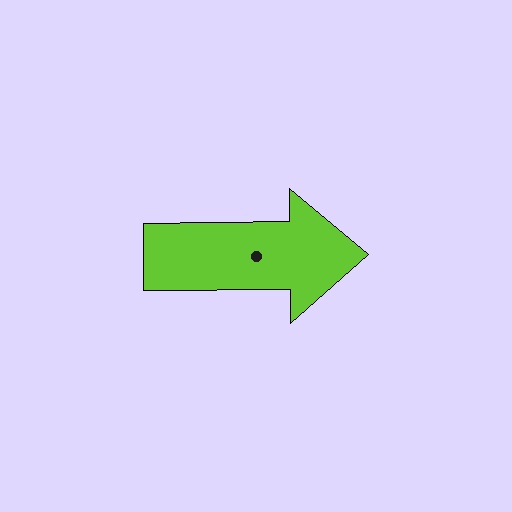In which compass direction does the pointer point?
East.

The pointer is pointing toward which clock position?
Roughly 3 o'clock.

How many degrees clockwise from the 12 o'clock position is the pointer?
Approximately 89 degrees.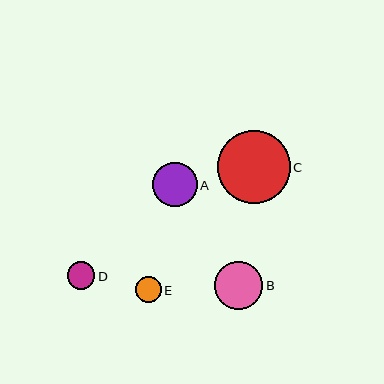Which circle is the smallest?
Circle E is the smallest with a size of approximately 25 pixels.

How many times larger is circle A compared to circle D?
Circle A is approximately 1.6 times the size of circle D.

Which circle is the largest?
Circle C is the largest with a size of approximately 73 pixels.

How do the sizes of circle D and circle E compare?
Circle D and circle E are approximately the same size.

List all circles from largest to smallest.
From largest to smallest: C, B, A, D, E.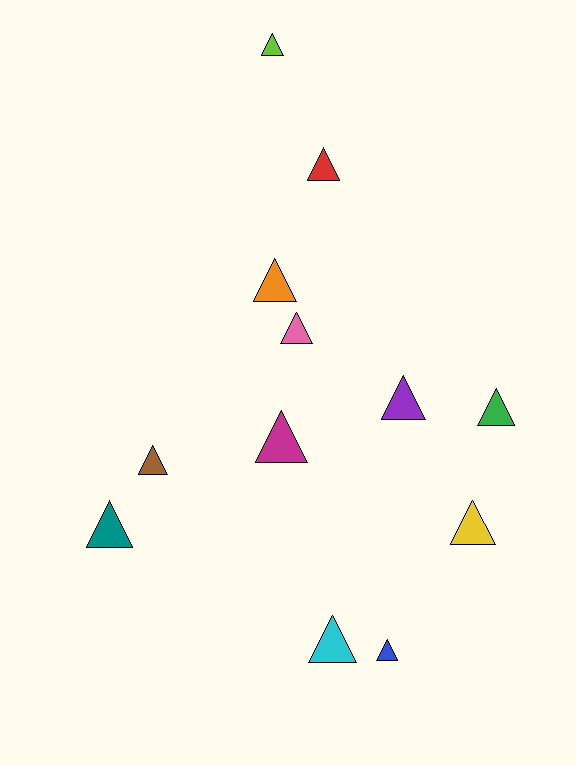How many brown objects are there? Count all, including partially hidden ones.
There is 1 brown object.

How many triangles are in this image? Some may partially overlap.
There are 12 triangles.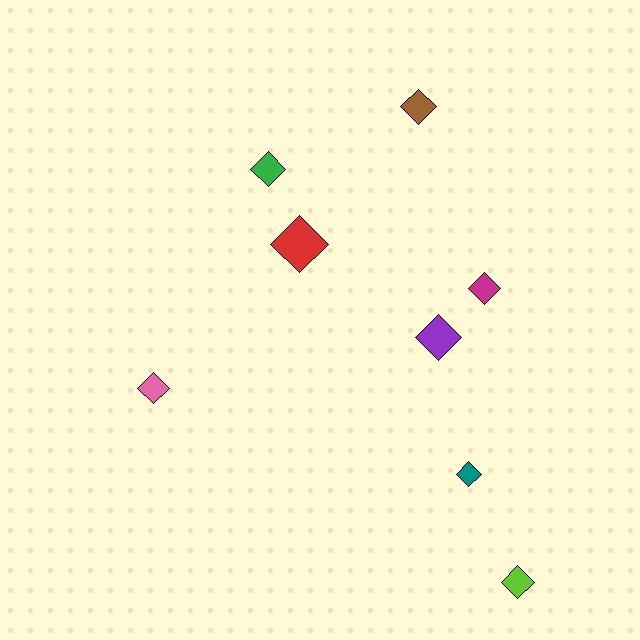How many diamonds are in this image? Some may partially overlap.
There are 8 diamonds.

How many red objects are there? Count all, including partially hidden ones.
There is 1 red object.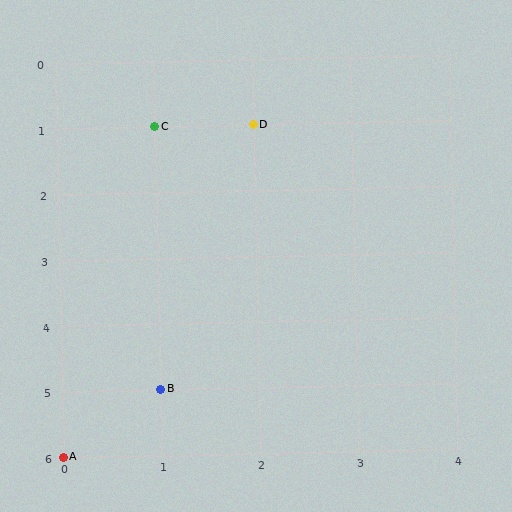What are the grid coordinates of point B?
Point B is at grid coordinates (1, 5).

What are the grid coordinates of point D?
Point D is at grid coordinates (2, 1).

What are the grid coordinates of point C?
Point C is at grid coordinates (1, 1).